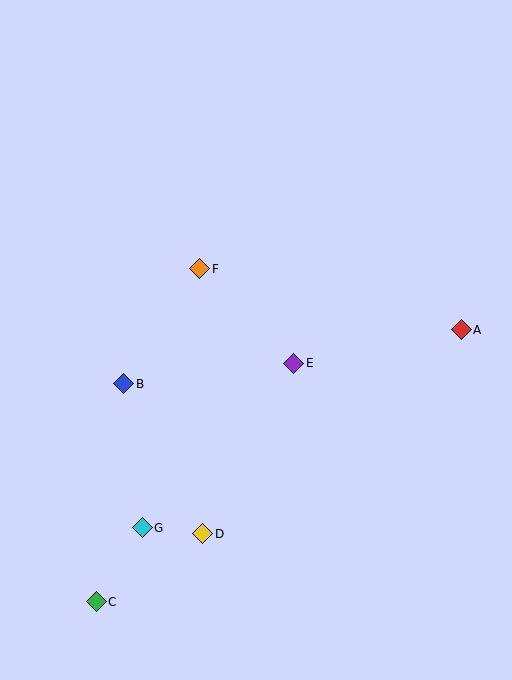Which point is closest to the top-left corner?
Point F is closest to the top-left corner.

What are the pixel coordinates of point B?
Point B is at (124, 384).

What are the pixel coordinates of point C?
Point C is at (96, 602).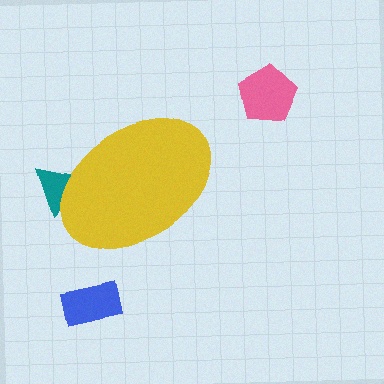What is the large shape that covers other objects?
A yellow ellipse.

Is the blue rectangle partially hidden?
No, the blue rectangle is fully visible.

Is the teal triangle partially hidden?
Yes, the teal triangle is partially hidden behind the yellow ellipse.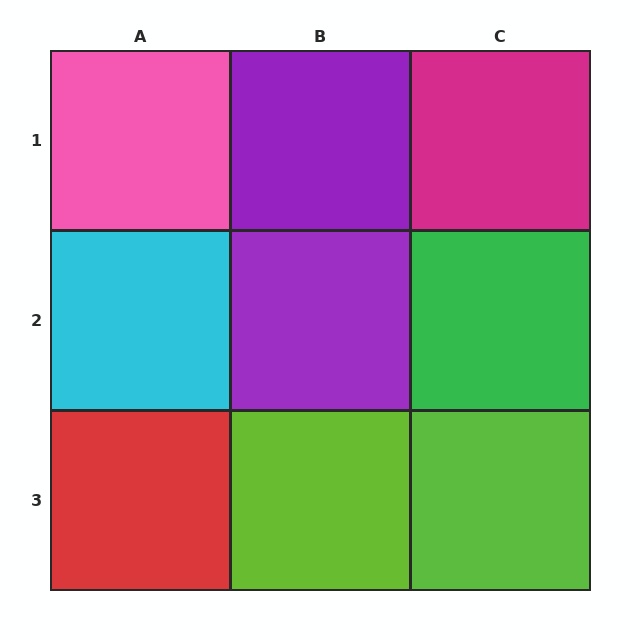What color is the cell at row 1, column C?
Magenta.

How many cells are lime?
2 cells are lime.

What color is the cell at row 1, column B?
Purple.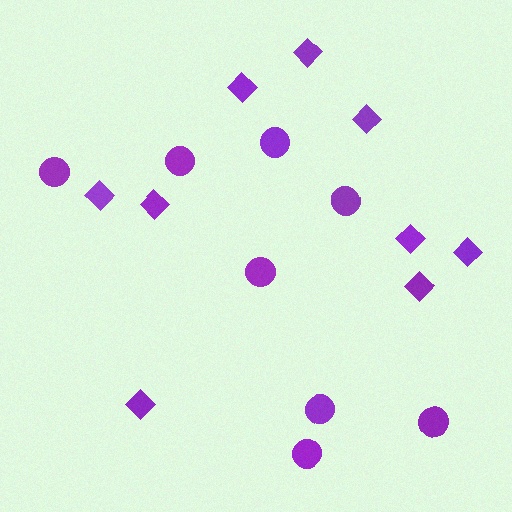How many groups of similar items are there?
There are 2 groups: one group of circles (8) and one group of diamonds (9).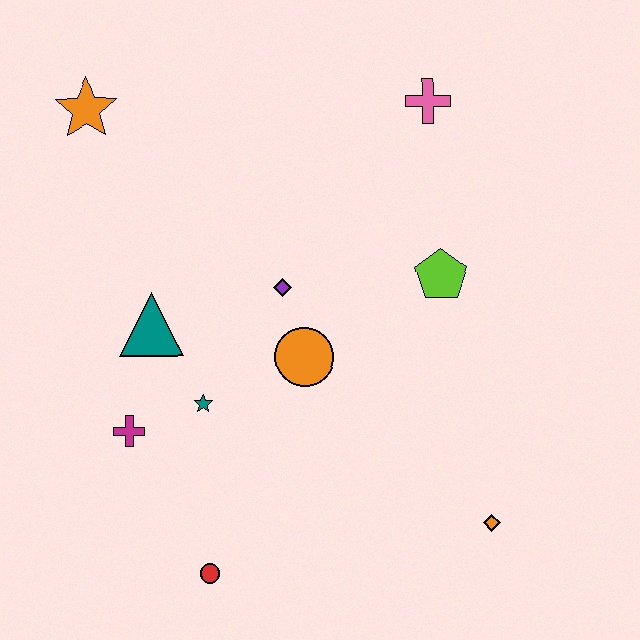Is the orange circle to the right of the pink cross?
No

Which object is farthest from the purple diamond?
The orange diamond is farthest from the purple diamond.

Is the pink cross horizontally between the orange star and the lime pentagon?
Yes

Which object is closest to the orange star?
The teal triangle is closest to the orange star.